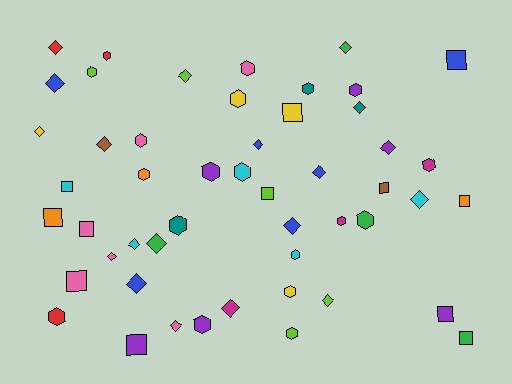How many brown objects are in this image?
There are 2 brown objects.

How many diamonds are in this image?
There are 19 diamonds.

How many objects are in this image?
There are 50 objects.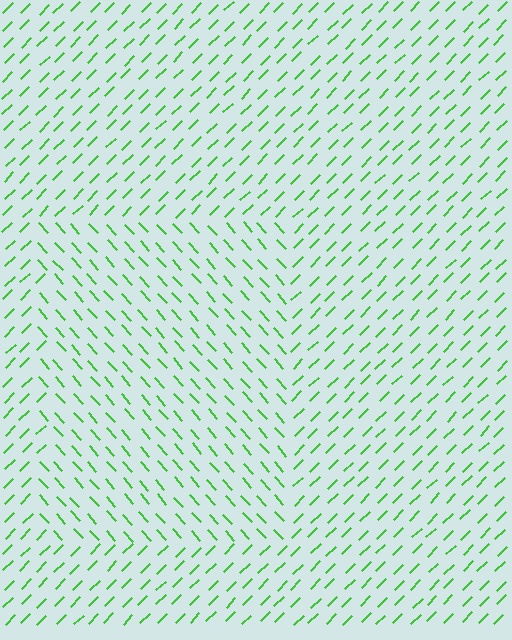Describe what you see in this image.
The image is filled with small green line segments. A rectangle region in the image has lines oriented differently from the surrounding lines, creating a visible texture boundary.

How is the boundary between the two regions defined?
The boundary is defined purely by a change in line orientation (approximately 87 degrees difference). All lines are the same color and thickness.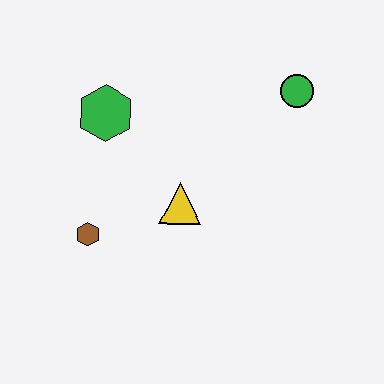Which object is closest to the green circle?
The yellow triangle is closest to the green circle.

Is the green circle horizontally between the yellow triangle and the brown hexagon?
No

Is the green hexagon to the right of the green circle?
No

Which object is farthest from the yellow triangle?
The green circle is farthest from the yellow triangle.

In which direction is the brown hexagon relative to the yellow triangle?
The brown hexagon is to the left of the yellow triangle.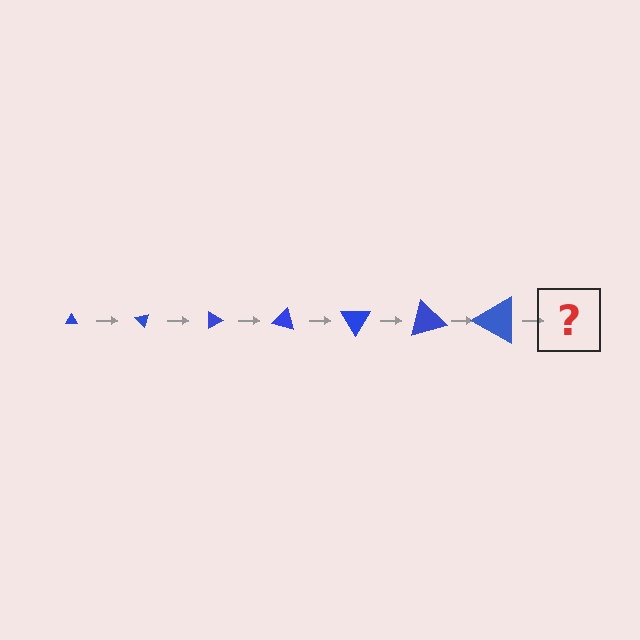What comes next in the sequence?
The next element should be a triangle, larger than the previous one and rotated 315 degrees from the start.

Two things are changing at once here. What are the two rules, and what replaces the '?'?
The two rules are that the triangle grows larger each step and it rotates 45 degrees each step. The '?' should be a triangle, larger than the previous one and rotated 315 degrees from the start.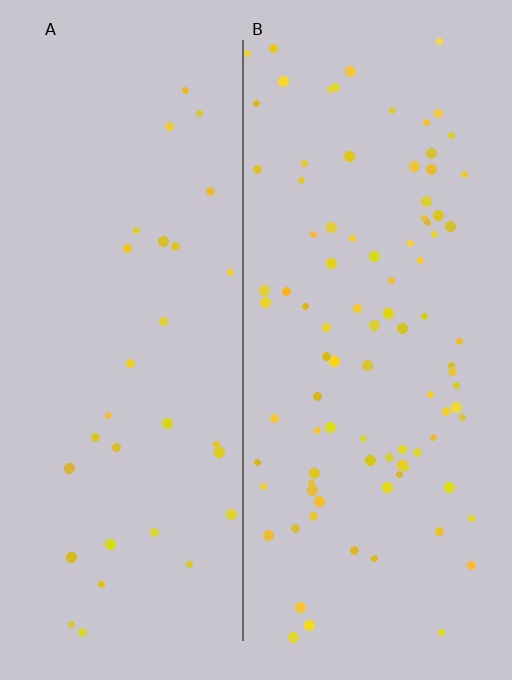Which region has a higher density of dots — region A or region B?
B (the right).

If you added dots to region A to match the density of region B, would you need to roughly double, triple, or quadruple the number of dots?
Approximately triple.